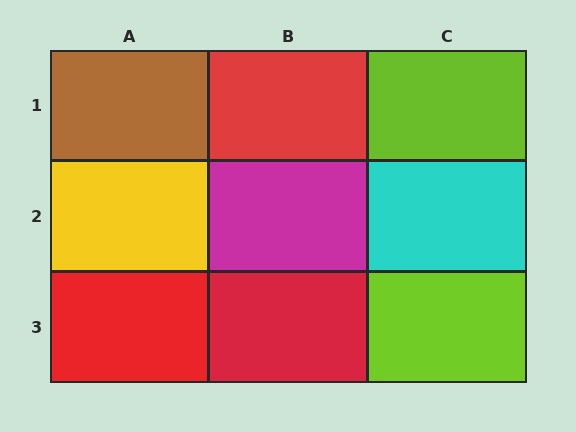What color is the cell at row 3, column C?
Lime.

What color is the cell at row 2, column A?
Yellow.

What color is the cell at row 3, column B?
Red.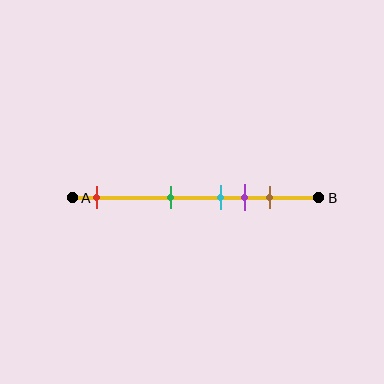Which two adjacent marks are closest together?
The cyan and purple marks are the closest adjacent pair.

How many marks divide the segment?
There are 5 marks dividing the segment.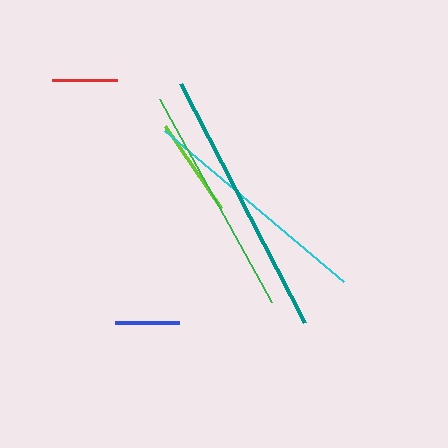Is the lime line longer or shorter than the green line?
The green line is longer than the lime line.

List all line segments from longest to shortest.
From longest to shortest: teal, cyan, green, lime, red, blue.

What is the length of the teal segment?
The teal segment is approximately 269 pixels long.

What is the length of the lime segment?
The lime segment is approximately 99 pixels long.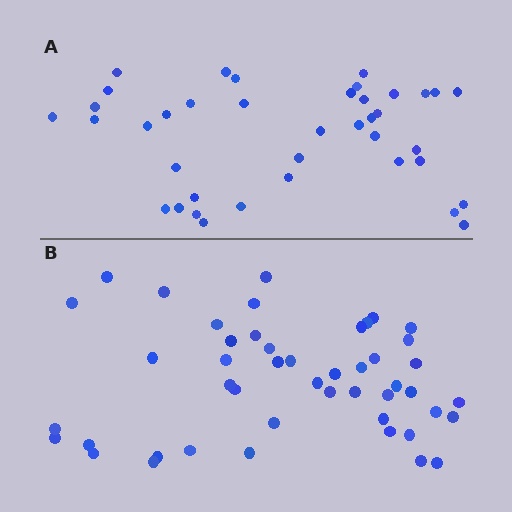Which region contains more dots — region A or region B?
Region B (the bottom region) has more dots.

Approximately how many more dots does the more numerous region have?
Region B has roughly 8 or so more dots than region A.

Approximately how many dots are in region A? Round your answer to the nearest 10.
About 40 dots. (The exact count is 39, which rounds to 40.)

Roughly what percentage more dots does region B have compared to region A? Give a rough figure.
About 20% more.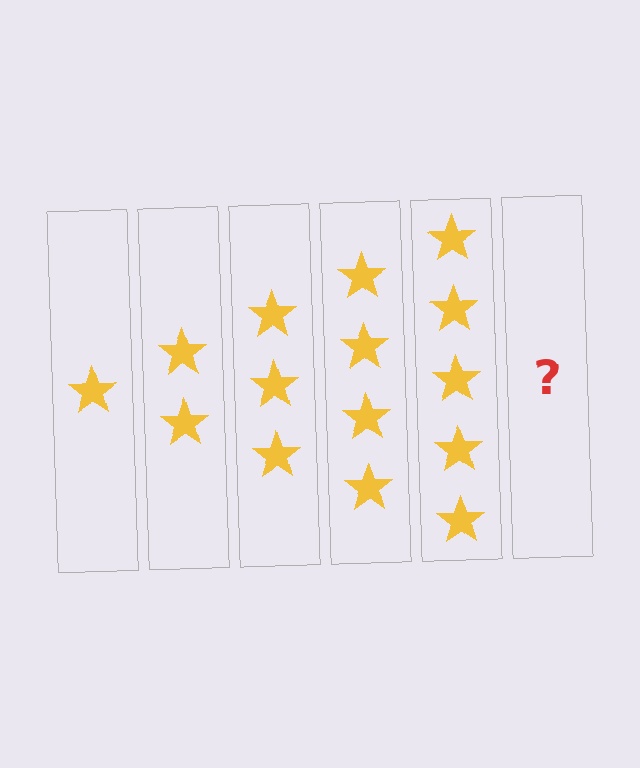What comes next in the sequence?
The next element should be 6 stars.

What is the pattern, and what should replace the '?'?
The pattern is that each step adds one more star. The '?' should be 6 stars.